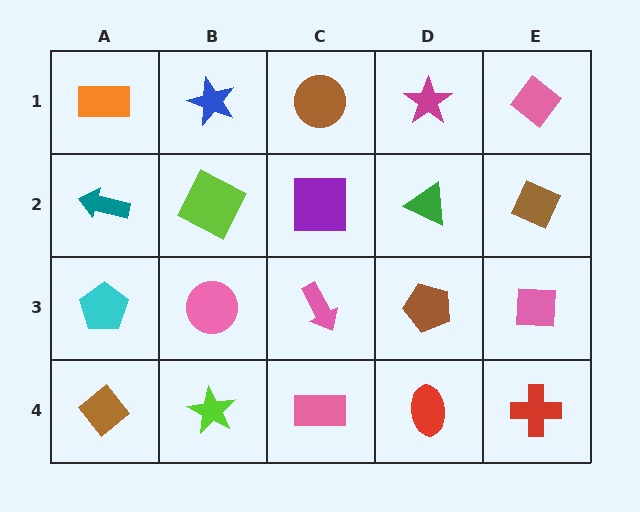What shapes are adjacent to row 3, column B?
A lime square (row 2, column B), a lime star (row 4, column B), a cyan pentagon (row 3, column A), a pink arrow (row 3, column C).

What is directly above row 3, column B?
A lime square.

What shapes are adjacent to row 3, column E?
A brown diamond (row 2, column E), a red cross (row 4, column E), a brown pentagon (row 3, column D).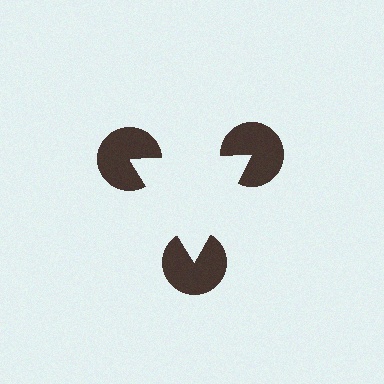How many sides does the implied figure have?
3 sides.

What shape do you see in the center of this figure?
An illusory triangle — its edges are inferred from the aligned wedge cuts in the pac-man discs, not physically drawn.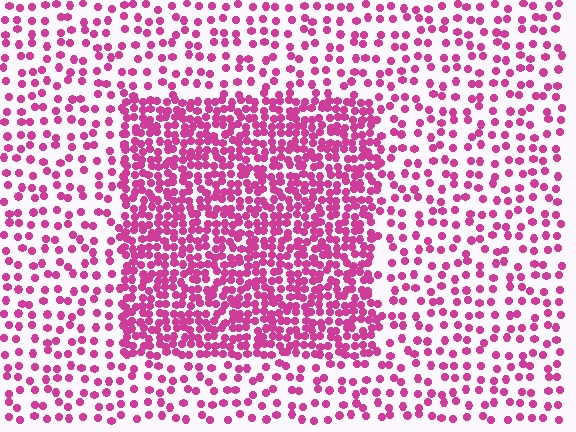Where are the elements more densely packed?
The elements are more densely packed inside the rectangle boundary.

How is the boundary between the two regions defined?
The boundary is defined by a change in element density (approximately 2.5x ratio). All elements are the same color, size, and shape.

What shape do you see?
I see a rectangle.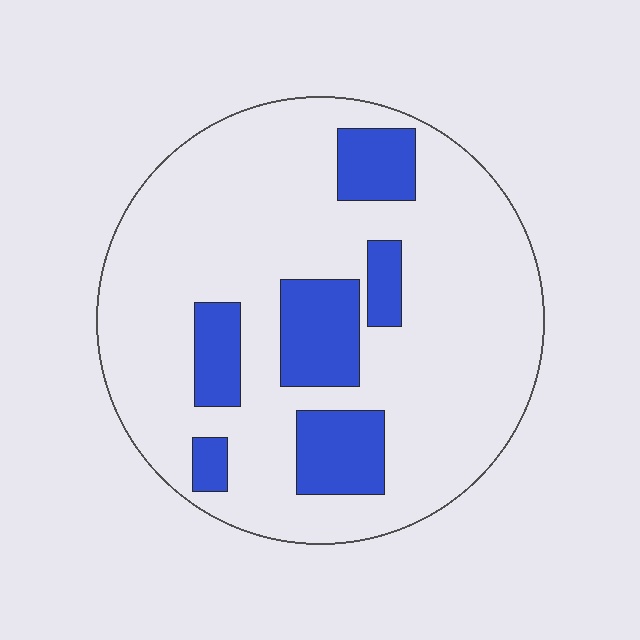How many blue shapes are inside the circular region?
6.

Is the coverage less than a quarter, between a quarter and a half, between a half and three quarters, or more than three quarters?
Less than a quarter.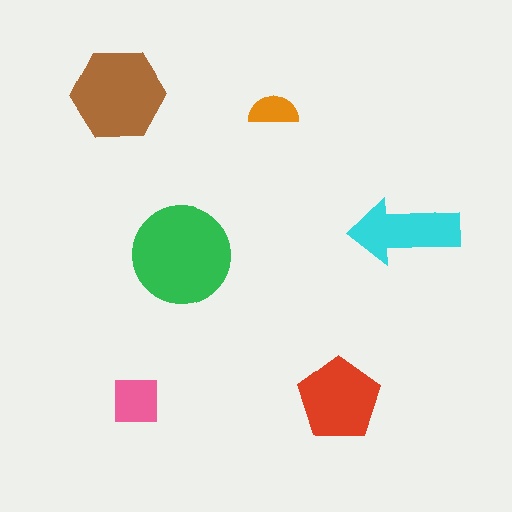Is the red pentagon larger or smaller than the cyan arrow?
Larger.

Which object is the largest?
The green circle.